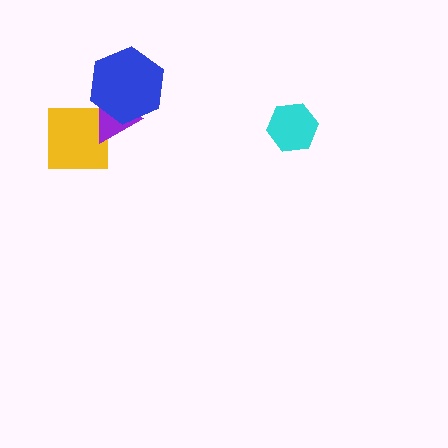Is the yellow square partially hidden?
Yes, it is partially covered by another shape.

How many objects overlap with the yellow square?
1 object overlaps with the yellow square.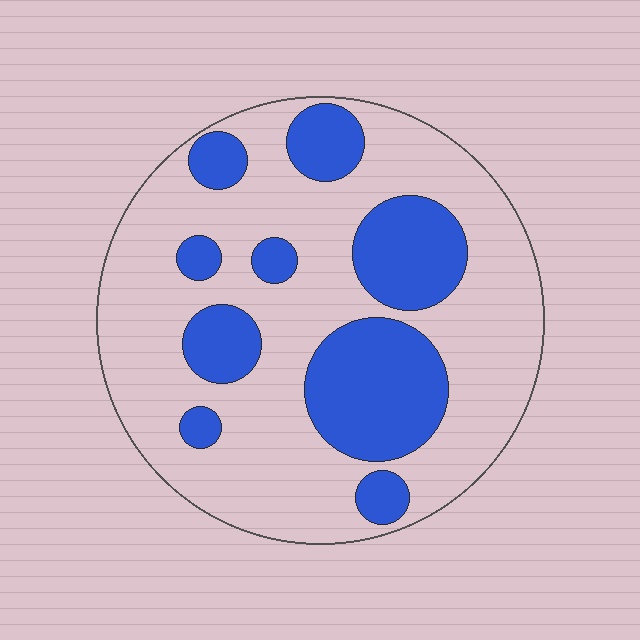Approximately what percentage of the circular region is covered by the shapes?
Approximately 30%.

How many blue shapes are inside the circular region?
9.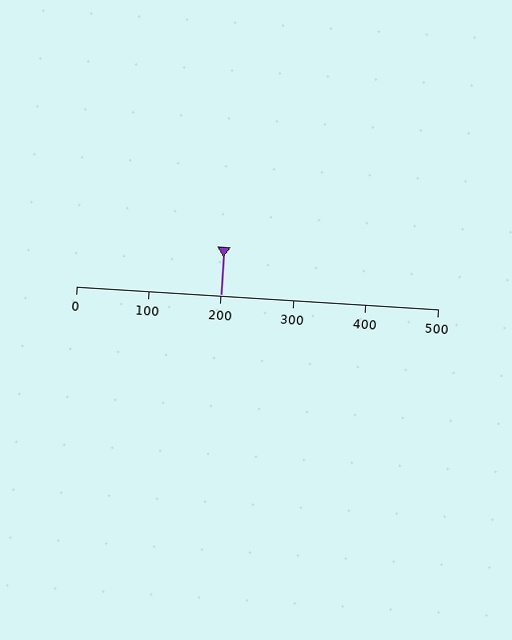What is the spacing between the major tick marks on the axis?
The major ticks are spaced 100 apart.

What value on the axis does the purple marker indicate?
The marker indicates approximately 200.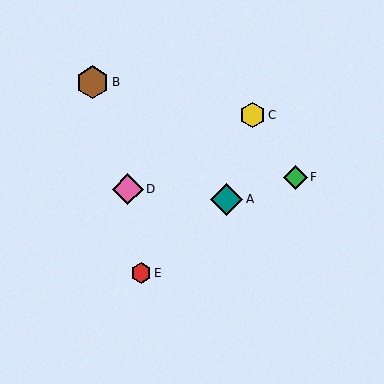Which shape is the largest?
The brown hexagon (labeled B) is the largest.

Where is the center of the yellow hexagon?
The center of the yellow hexagon is at (253, 115).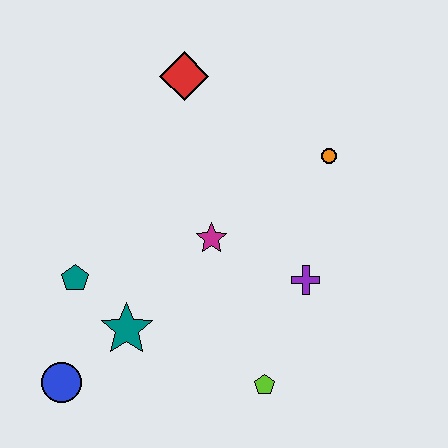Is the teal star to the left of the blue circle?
No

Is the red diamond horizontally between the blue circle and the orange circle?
Yes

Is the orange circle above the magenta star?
Yes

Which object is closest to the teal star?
The teal pentagon is closest to the teal star.